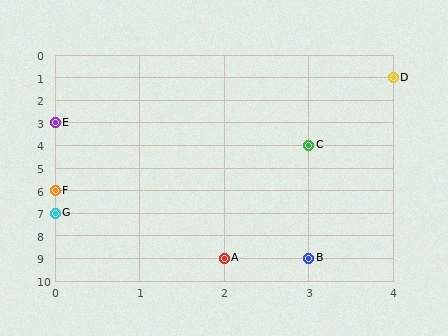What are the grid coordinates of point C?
Point C is at grid coordinates (3, 4).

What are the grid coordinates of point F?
Point F is at grid coordinates (0, 6).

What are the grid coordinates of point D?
Point D is at grid coordinates (4, 1).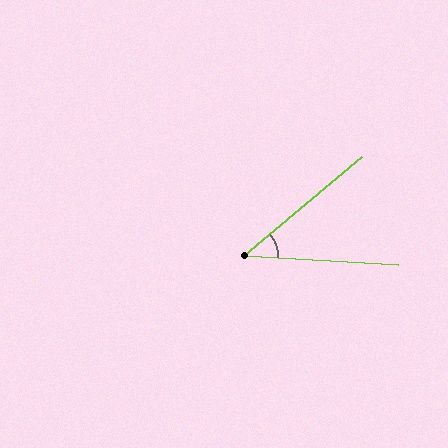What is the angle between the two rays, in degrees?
Approximately 43 degrees.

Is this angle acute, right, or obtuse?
It is acute.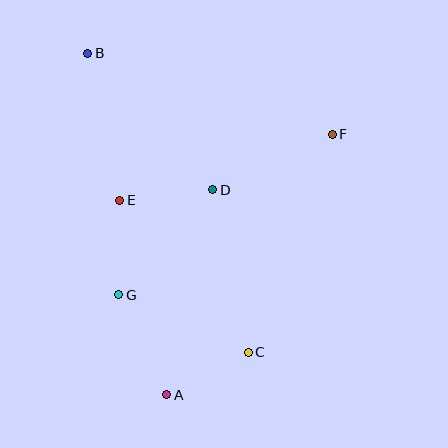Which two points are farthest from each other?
Points A and B are farthest from each other.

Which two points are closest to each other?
Points A and C are closest to each other.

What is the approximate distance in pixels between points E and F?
The distance between E and F is approximately 222 pixels.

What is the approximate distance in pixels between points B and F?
The distance between B and F is approximately 258 pixels.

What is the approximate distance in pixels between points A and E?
The distance between A and E is approximately 200 pixels.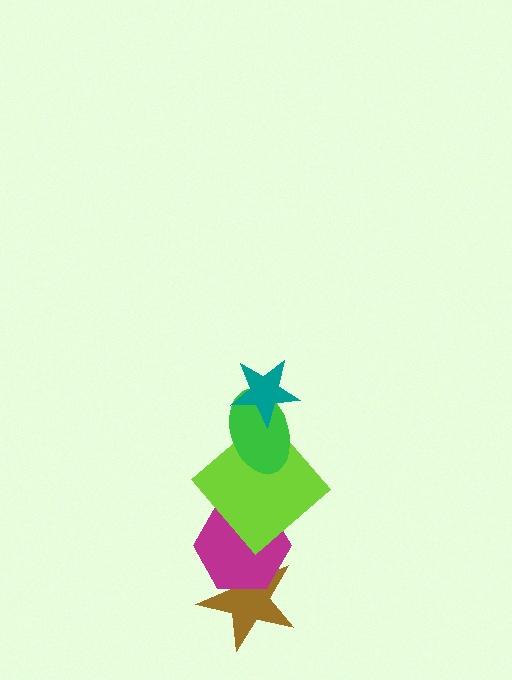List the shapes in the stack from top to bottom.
From top to bottom: the teal star, the green ellipse, the lime diamond, the magenta hexagon, the brown star.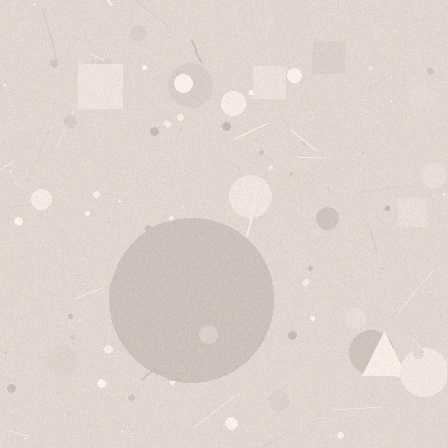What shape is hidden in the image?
A circle is hidden in the image.